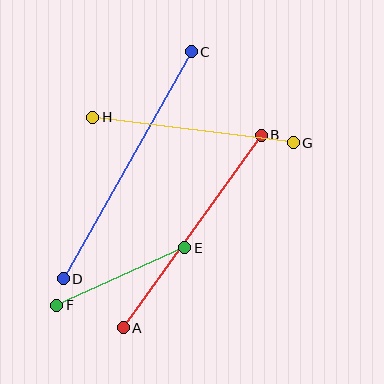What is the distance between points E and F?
The distance is approximately 140 pixels.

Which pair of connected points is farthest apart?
Points C and D are farthest apart.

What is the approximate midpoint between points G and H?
The midpoint is at approximately (193, 130) pixels.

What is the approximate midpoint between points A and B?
The midpoint is at approximately (192, 231) pixels.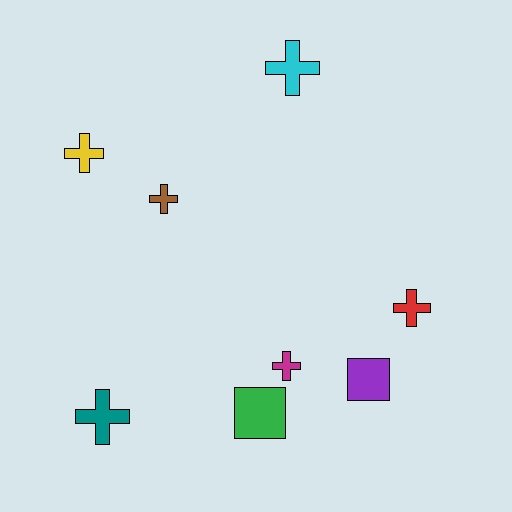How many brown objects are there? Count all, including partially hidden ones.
There is 1 brown object.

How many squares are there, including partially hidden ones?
There are 2 squares.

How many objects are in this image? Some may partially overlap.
There are 8 objects.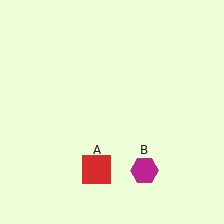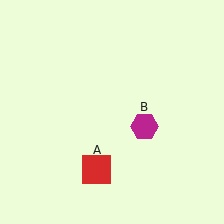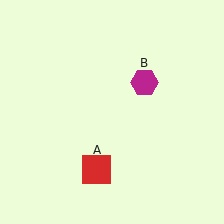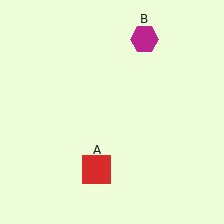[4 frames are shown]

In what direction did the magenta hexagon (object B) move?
The magenta hexagon (object B) moved up.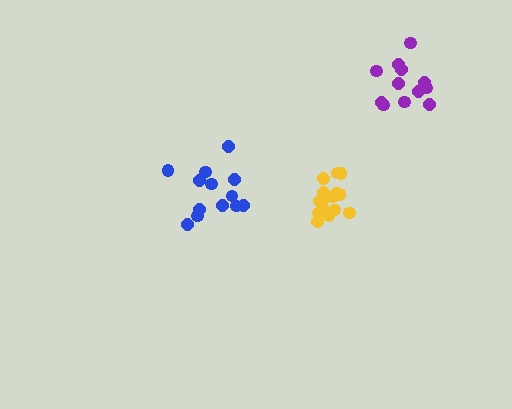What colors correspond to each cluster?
The clusters are colored: blue, purple, yellow.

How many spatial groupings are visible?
There are 3 spatial groupings.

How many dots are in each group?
Group 1: 13 dots, Group 2: 12 dots, Group 3: 15 dots (40 total).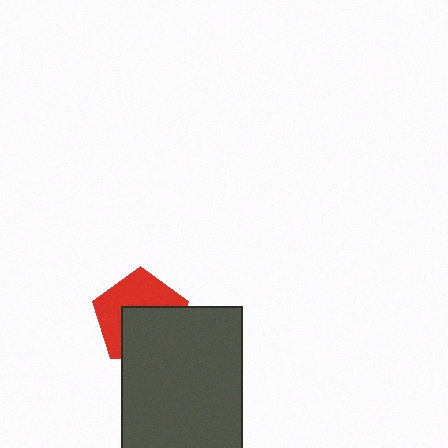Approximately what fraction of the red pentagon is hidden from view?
Roughly 50% of the red pentagon is hidden behind the dark gray rectangle.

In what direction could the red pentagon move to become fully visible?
The red pentagon could move toward the upper-left. That would shift it out from behind the dark gray rectangle entirely.